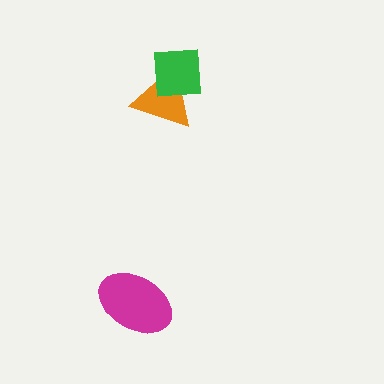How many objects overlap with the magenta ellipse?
0 objects overlap with the magenta ellipse.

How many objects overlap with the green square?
1 object overlaps with the green square.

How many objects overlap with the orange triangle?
1 object overlaps with the orange triangle.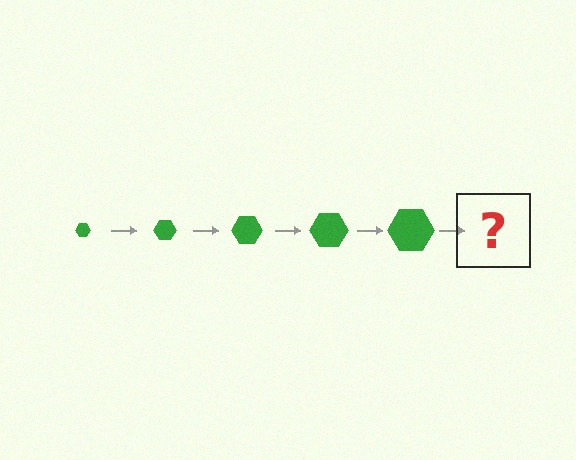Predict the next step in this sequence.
The next step is a green hexagon, larger than the previous one.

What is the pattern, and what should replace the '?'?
The pattern is that the hexagon gets progressively larger each step. The '?' should be a green hexagon, larger than the previous one.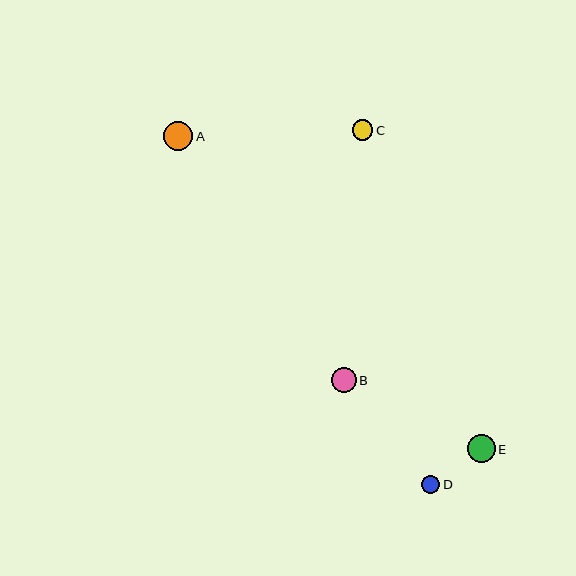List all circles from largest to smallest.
From largest to smallest: A, E, B, C, D.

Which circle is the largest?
Circle A is the largest with a size of approximately 29 pixels.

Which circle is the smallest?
Circle D is the smallest with a size of approximately 18 pixels.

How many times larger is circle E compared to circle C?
Circle E is approximately 1.3 times the size of circle C.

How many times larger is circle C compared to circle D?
Circle C is approximately 1.2 times the size of circle D.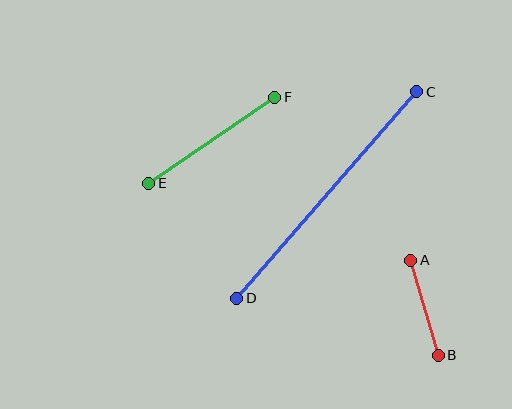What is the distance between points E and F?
The distance is approximately 152 pixels.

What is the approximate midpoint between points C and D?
The midpoint is at approximately (327, 195) pixels.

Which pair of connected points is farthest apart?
Points C and D are farthest apart.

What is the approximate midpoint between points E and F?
The midpoint is at approximately (212, 140) pixels.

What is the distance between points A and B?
The distance is approximately 99 pixels.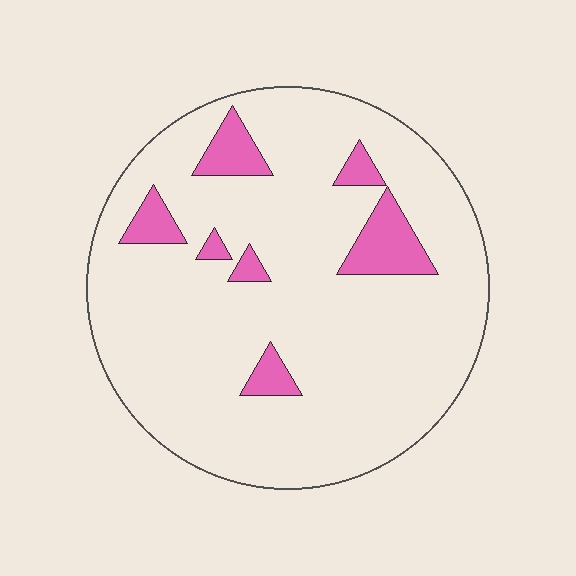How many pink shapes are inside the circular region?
7.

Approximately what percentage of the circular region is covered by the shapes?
Approximately 10%.